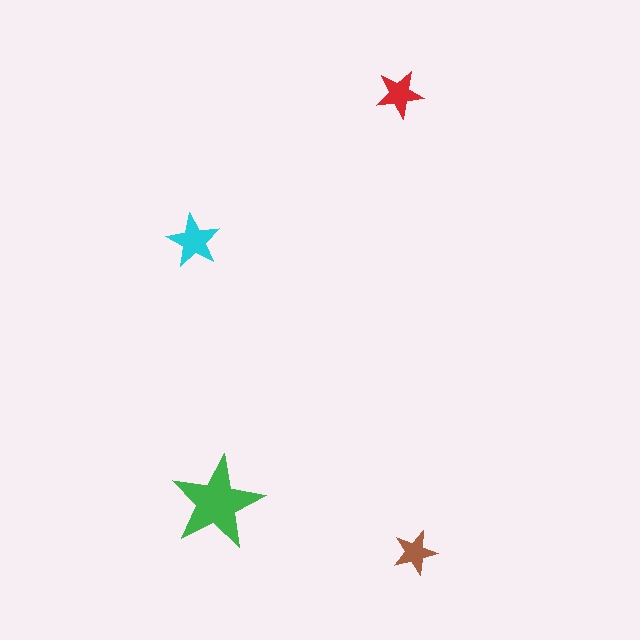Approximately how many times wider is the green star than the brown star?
About 2 times wider.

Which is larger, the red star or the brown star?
The red one.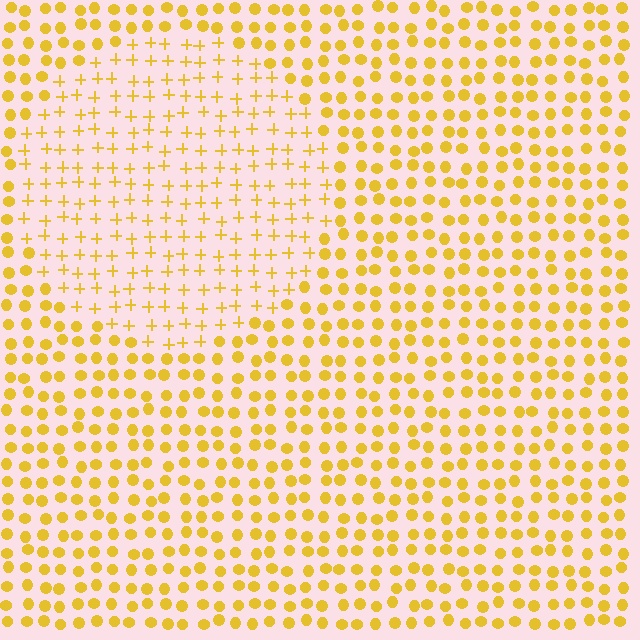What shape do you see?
I see a circle.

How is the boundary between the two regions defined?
The boundary is defined by a change in element shape: plus signs inside vs. circles outside. All elements share the same color and spacing.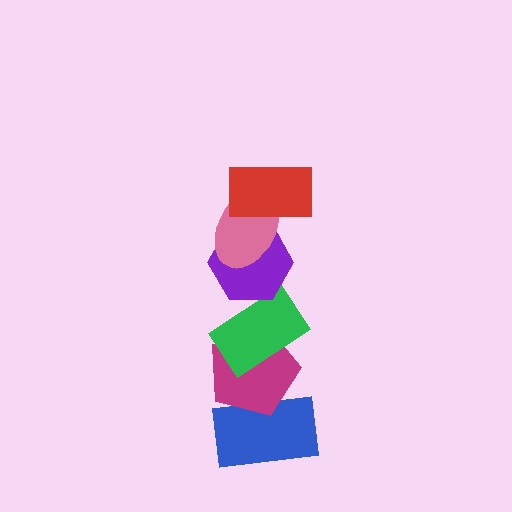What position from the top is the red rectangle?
The red rectangle is 1st from the top.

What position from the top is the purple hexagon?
The purple hexagon is 3rd from the top.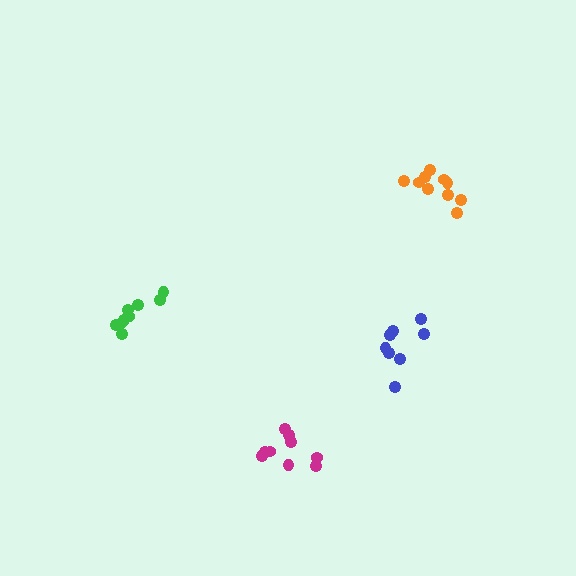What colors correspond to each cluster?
The clusters are colored: orange, green, magenta, blue.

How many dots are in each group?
Group 1: 10 dots, Group 2: 9 dots, Group 3: 9 dots, Group 4: 8 dots (36 total).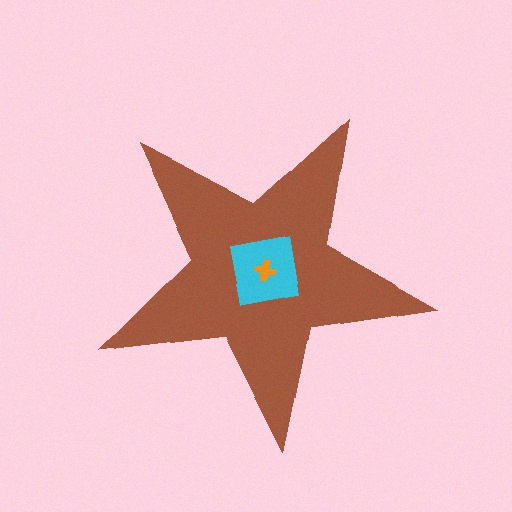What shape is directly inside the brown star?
The cyan square.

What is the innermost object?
The orange cross.